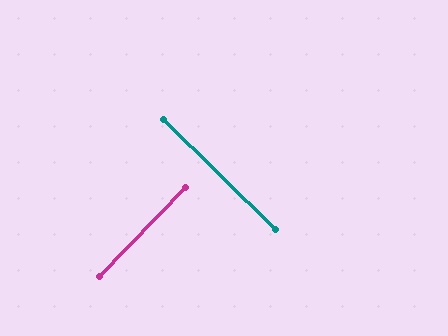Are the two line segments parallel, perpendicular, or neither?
Perpendicular — they meet at approximately 89°.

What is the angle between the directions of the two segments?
Approximately 89 degrees.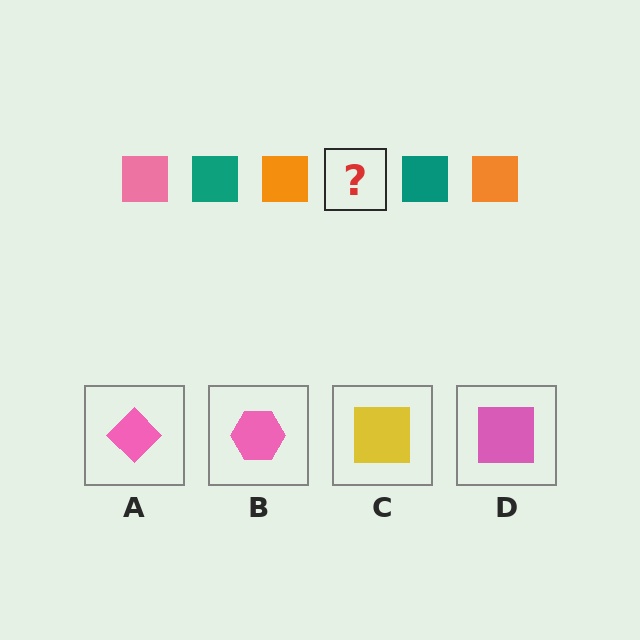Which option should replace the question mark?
Option D.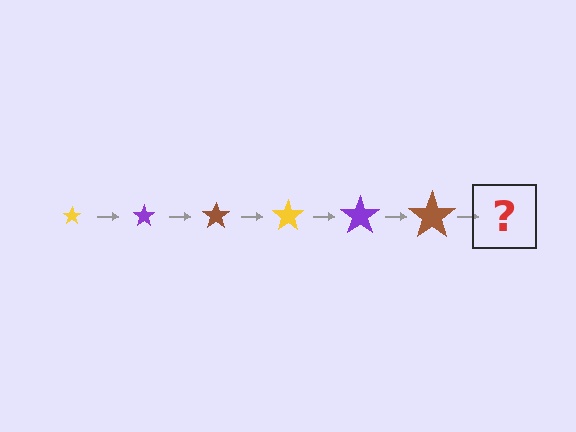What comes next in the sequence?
The next element should be a yellow star, larger than the previous one.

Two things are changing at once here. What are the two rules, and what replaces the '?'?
The two rules are that the star grows larger each step and the color cycles through yellow, purple, and brown. The '?' should be a yellow star, larger than the previous one.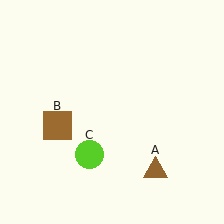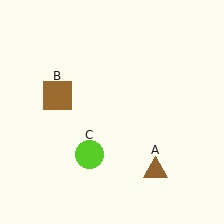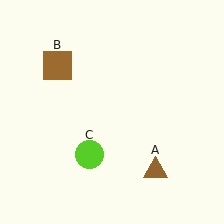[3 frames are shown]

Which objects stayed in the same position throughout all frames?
Brown triangle (object A) and lime circle (object C) remained stationary.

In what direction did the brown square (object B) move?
The brown square (object B) moved up.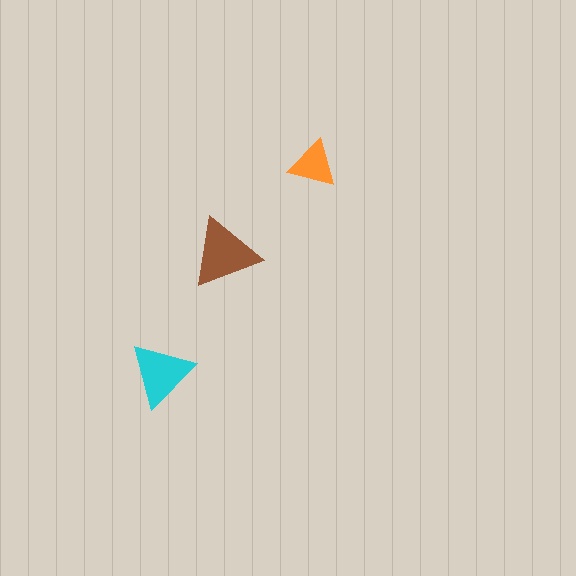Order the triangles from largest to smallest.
the brown one, the cyan one, the orange one.